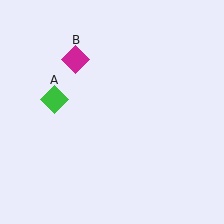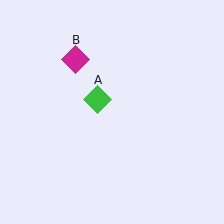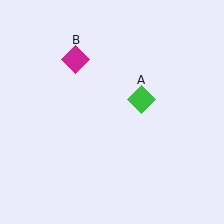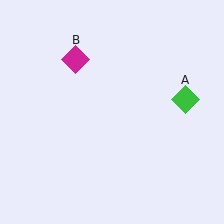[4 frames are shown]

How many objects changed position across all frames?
1 object changed position: green diamond (object A).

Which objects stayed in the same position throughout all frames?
Magenta diamond (object B) remained stationary.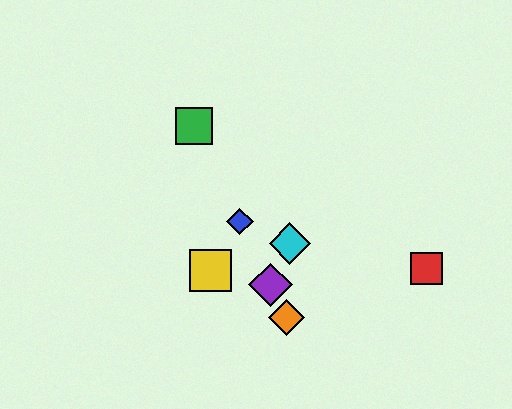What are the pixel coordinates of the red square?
The red square is at (426, 268).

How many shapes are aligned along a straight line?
4 shapes (the blue diamond, the green square, the purple diamond, the orange diamond) are aligned along a straight line.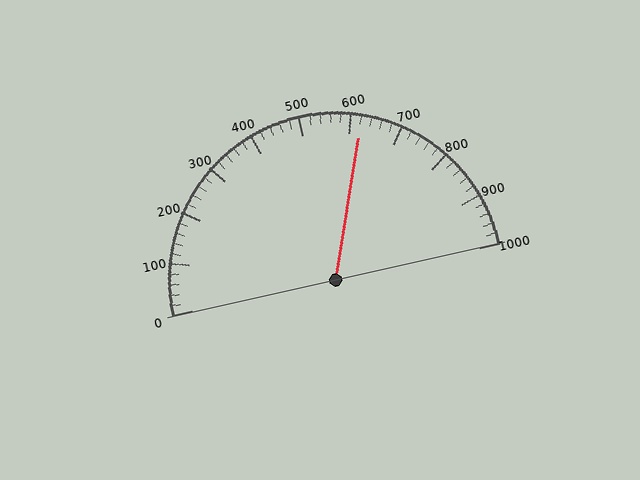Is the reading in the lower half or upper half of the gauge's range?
The reading is in the upper half of the range (0 to 1000).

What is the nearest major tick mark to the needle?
The nearest major tick mark is 600.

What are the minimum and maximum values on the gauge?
The gauge ranges from 0 to 1000.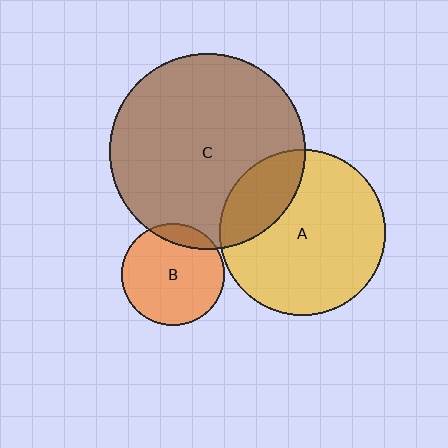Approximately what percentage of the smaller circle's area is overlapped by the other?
Approximately 25%.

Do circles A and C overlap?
Yes.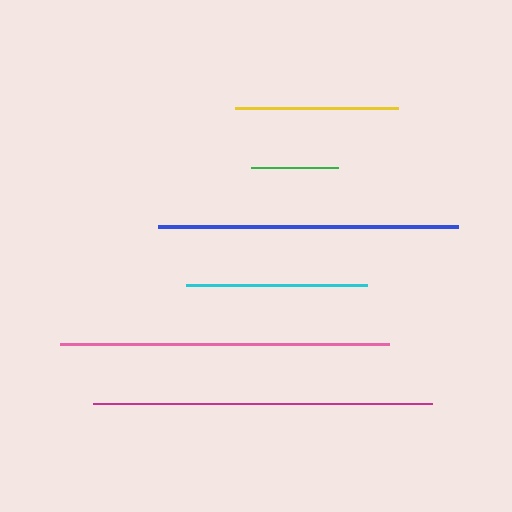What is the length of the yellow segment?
The yellow segment is approximately 163 pixels long.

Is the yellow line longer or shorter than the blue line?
The blue line is longer than the yellow line.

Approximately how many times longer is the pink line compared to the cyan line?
The pink line is approximately 1.8 times the length of the cyan line.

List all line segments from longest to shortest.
From longest to shortest: magenta, pink, blue, cyan, yellow, green.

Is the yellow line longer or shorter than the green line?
The yellow line is longer than the green line.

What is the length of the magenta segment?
The magenta segment is approximately 340 pixels long.